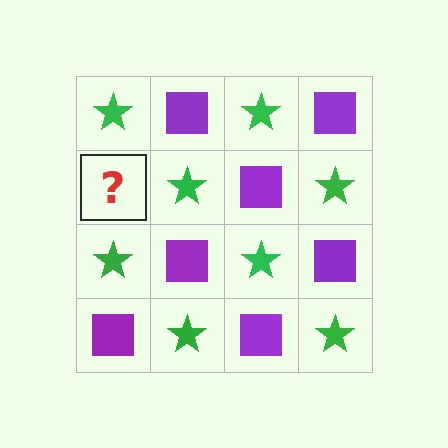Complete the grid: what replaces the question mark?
The question mark should be replaced with a purple square.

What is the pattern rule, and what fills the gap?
The rule is that it alternates green star and purple square in a checkerboard pattern. The gap should be filled with a purple square.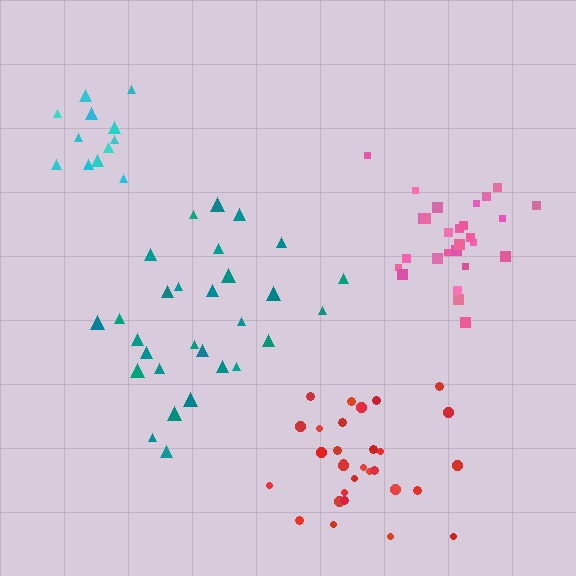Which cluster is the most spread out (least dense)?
Teal.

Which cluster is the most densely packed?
Pink.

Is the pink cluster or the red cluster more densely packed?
Pink.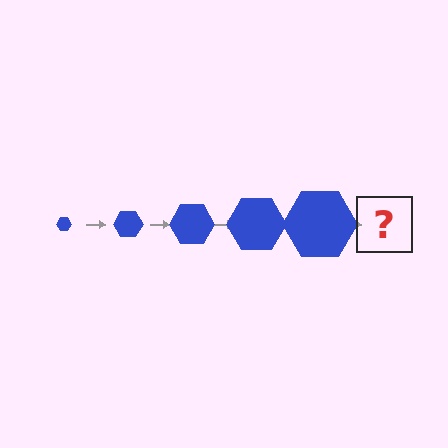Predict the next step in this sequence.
The next step is a blue hexagon, larger than the previous one.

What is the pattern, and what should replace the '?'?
The pattern is that the hexagon gets progressively larger each step. The '?' should be a blue hexagon, larger than the previous one.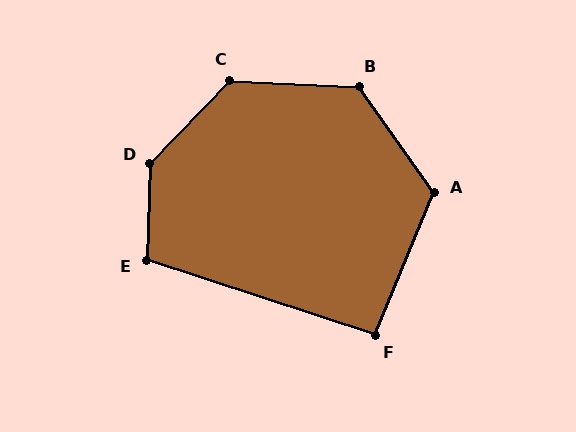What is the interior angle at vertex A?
Approximately 123 degrees (obtuse).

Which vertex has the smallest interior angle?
F, at approximately 94 degrees.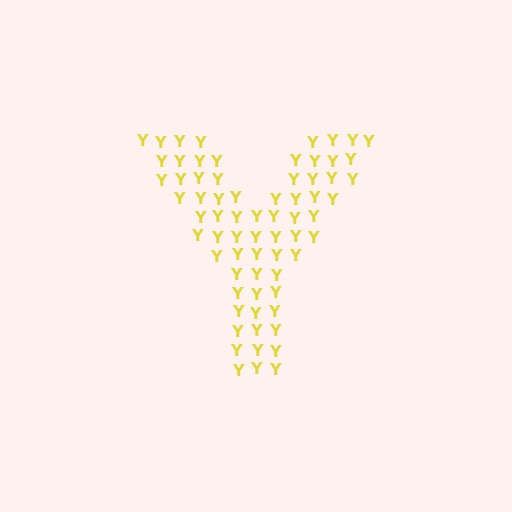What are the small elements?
The small elements are letter Y's.